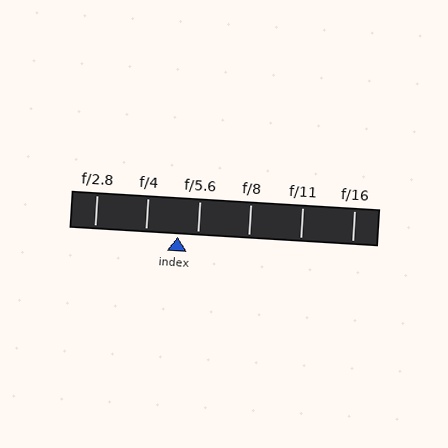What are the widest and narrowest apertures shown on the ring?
The widest aperture shown is f/2.8 and the narrowest is f/16.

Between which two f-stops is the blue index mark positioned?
The index mark is between f/4 and f/5.6.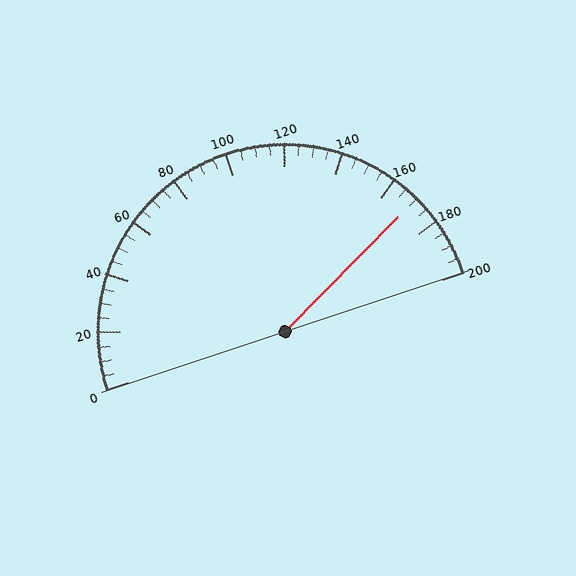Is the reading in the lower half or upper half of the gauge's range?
The reading is in the upper half of the range (0 to 200).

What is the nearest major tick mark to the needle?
The nearest major tick mark is 160.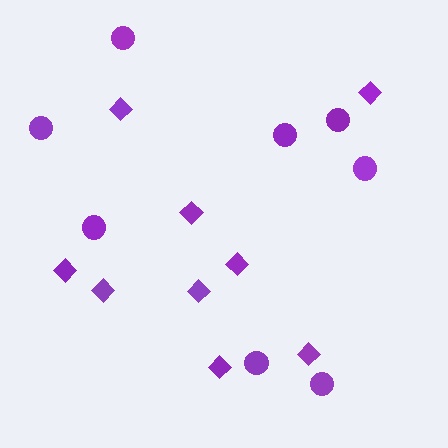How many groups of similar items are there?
There are 2 groups: one group of diamonds (9) and one group of circles (8).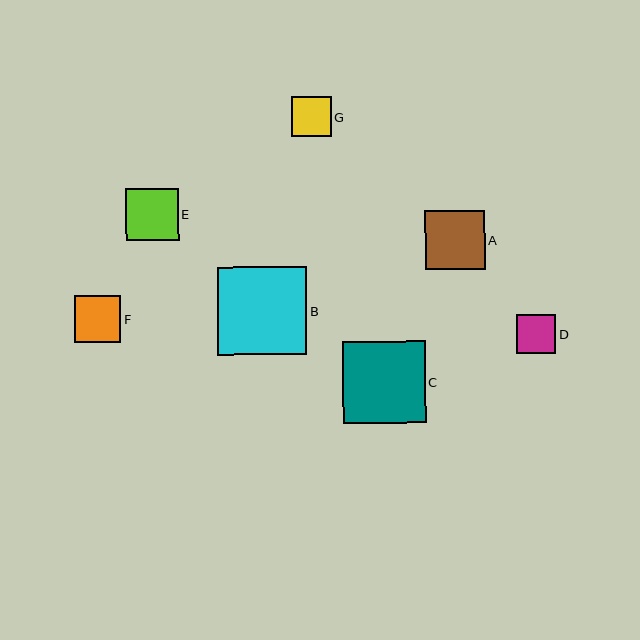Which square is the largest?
Square B is the largest with a size of approximately 89 pixels.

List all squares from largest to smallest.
From largest to smallest: B, C, A, E, F, G, D.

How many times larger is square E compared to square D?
Square E is approximately 1.3 times the size of square D.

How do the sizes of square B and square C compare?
Square B and square C are approximately the same size.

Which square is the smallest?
Square D is the smallest with a size of approximately 39 pixels.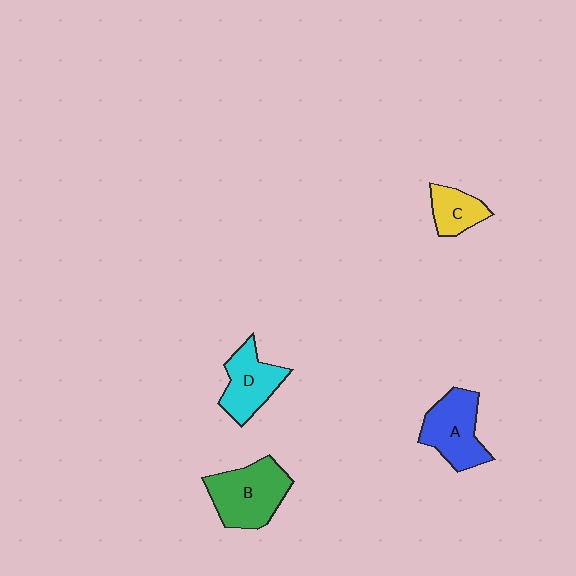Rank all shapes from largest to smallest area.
From largest to smallest: B (green), A (blue), D (cyan), C (yellow).